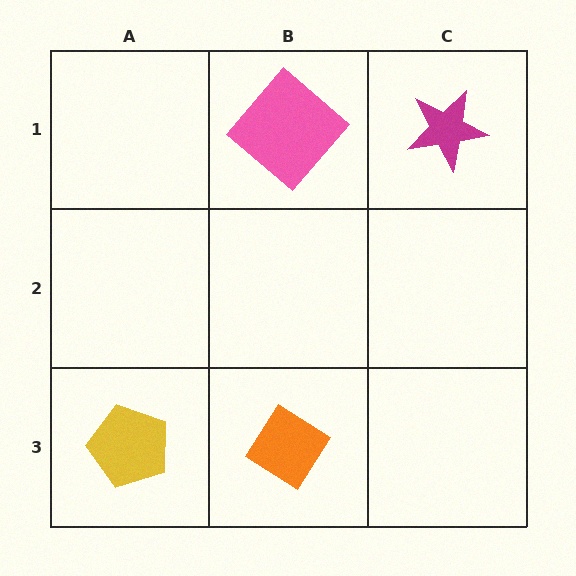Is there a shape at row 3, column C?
No, that cell is empty.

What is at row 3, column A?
A yellow pentagon.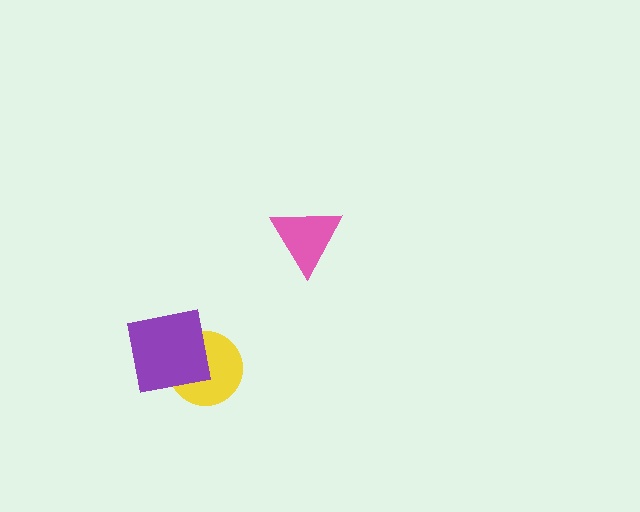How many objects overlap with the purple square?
1 object overlaps with the purple square.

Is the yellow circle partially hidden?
Yes, it is partially covered by another shape.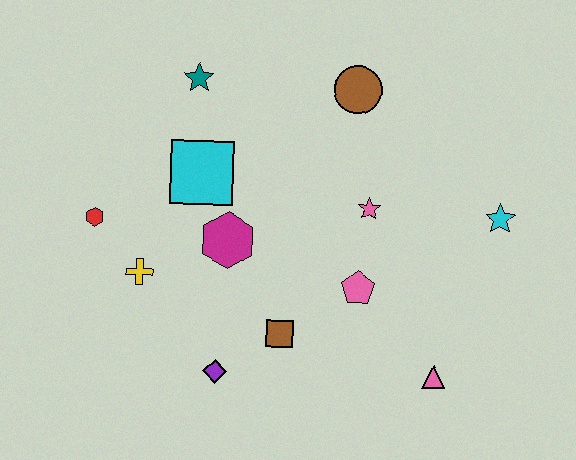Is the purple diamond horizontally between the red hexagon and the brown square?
Yes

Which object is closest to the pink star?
The pink pentagon is closest to the pink star.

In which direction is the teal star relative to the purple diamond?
The teal star is above the purple diamond.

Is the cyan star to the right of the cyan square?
Yes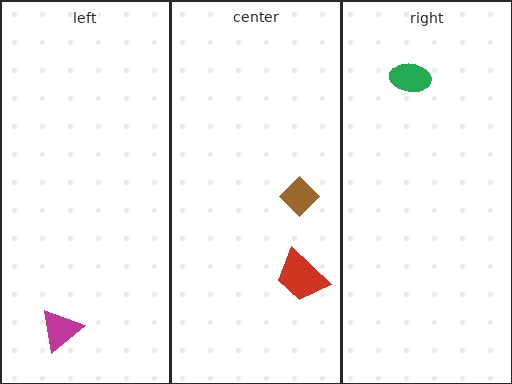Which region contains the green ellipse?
The right region.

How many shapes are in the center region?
2.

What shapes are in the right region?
The green ellipse.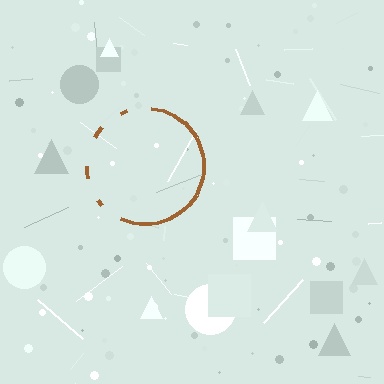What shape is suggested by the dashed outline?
The dashed outline suggests a circle.